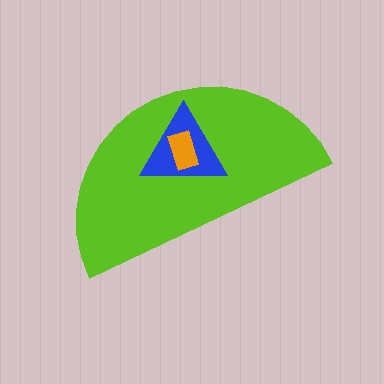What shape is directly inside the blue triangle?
The orange rectangle.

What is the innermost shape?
The orange rectangle.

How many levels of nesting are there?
3.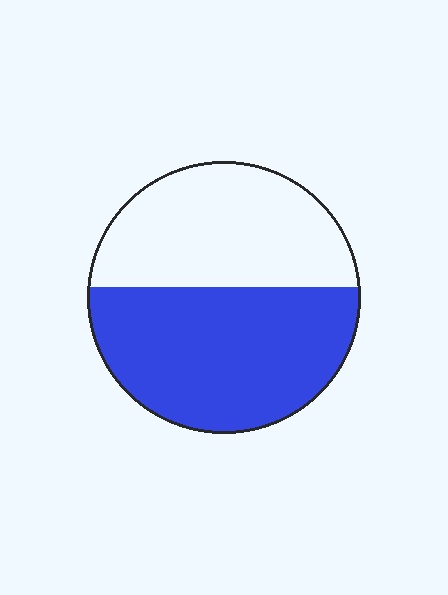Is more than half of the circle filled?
Yes.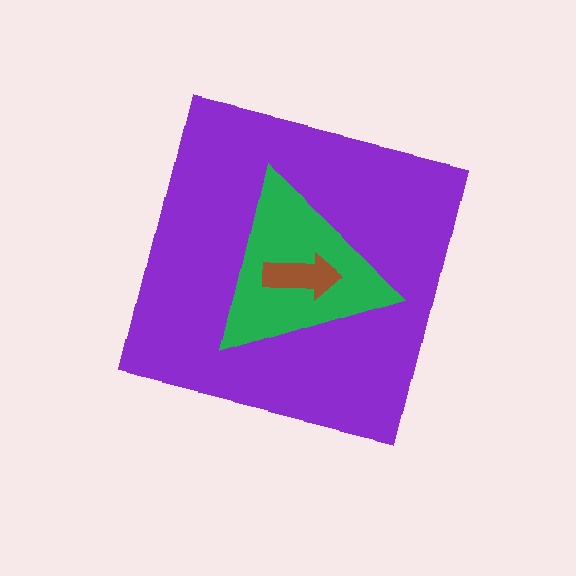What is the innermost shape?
The brown arrow.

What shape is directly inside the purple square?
The green triangle.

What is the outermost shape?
The purple square.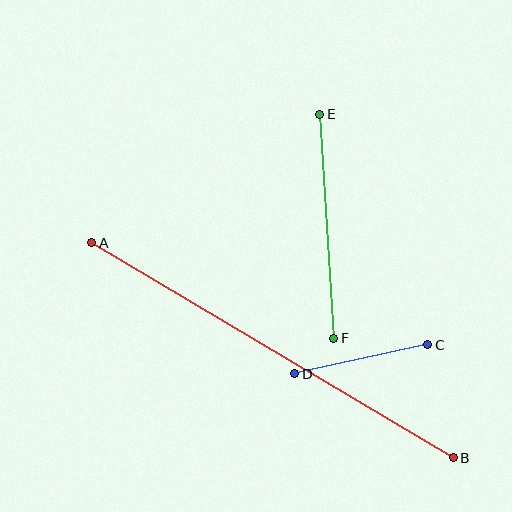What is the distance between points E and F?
The distance is approximately 224 pixels.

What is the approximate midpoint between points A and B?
The midpoint is at approximately (272, 350) pixels.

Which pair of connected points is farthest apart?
Points A and B are farthest apart.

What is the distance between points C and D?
The distance is approximately 136 pixels.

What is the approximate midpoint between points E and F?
The midpoint is at approximately (327, 226) pixels.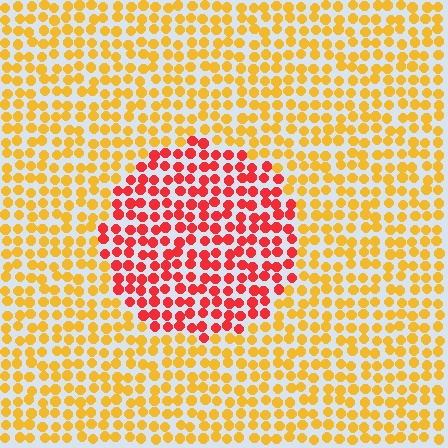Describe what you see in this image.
The image is filled with small yellow elements in a uniform arrangement. A circle-shaped region is visible where the elements are tinted to a slightly different hue, forming a subtle color boundary.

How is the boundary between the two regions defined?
The boundary is defined purely by a slight shift in hue (about 47 degrees). Spacing, size, and orientation are identical on both sides.